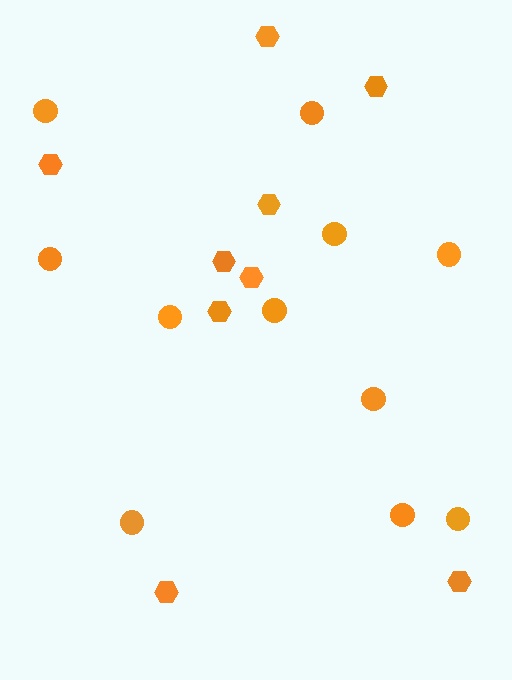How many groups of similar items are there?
There are 2 groups: one group of circles (11) and one group of hexagons (9).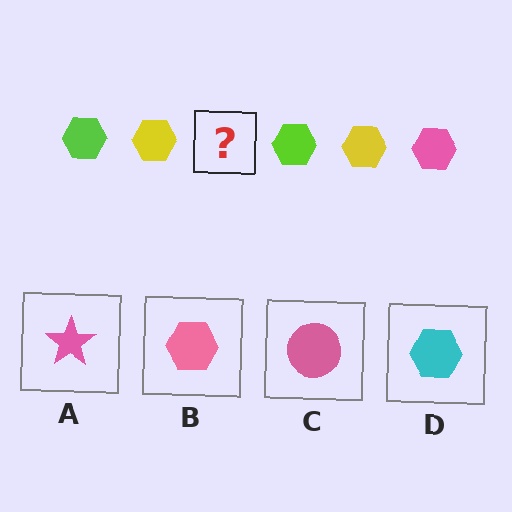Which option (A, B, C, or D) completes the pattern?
B.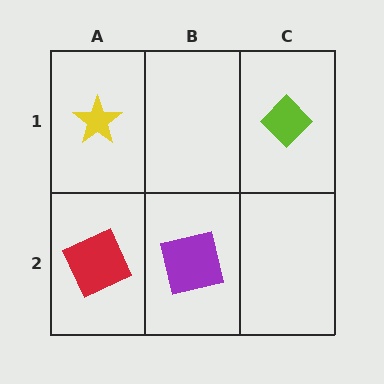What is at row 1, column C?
A lime diamond.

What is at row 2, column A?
A red square.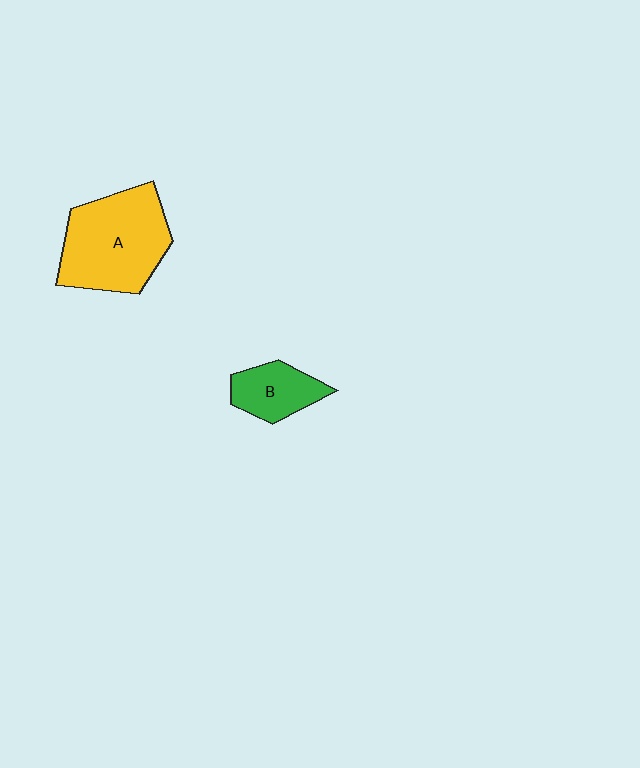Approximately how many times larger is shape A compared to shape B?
Approximately 2.3 times.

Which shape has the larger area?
Shape A (yellow).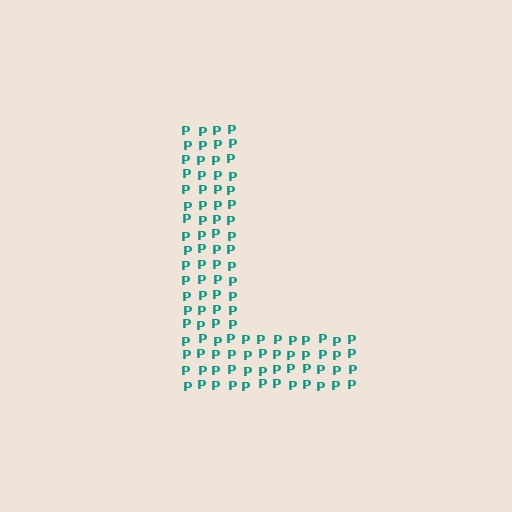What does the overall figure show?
The overall figure shows the letter L.